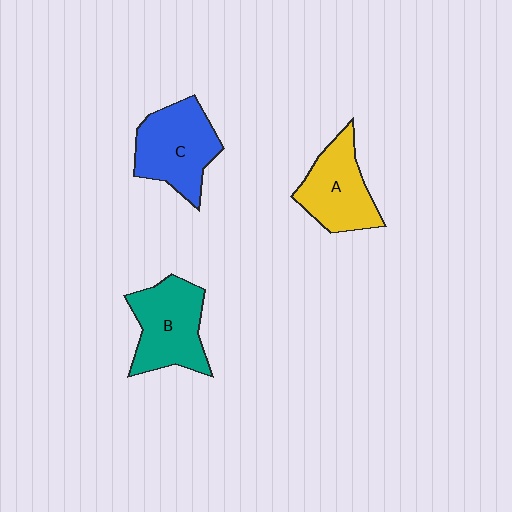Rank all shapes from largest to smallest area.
From largest to smallest: C (blue), B (teal), A (yellow).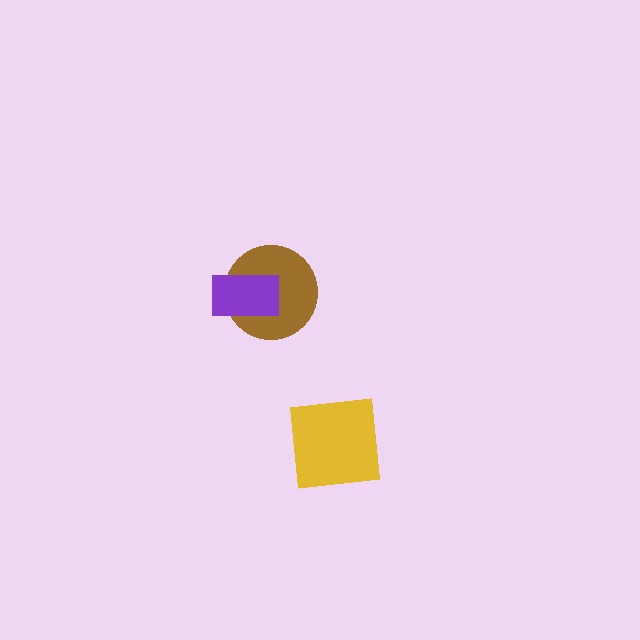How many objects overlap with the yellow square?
0 objects overlap with the yellow square.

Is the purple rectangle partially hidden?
No, no other shape covers it.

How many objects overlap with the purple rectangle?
1 object overlaps with the purple rectangle.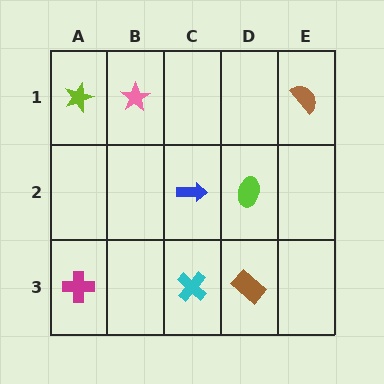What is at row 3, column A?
A magenta cross.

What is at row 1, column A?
A lime star.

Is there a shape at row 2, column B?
No, that cell is empty.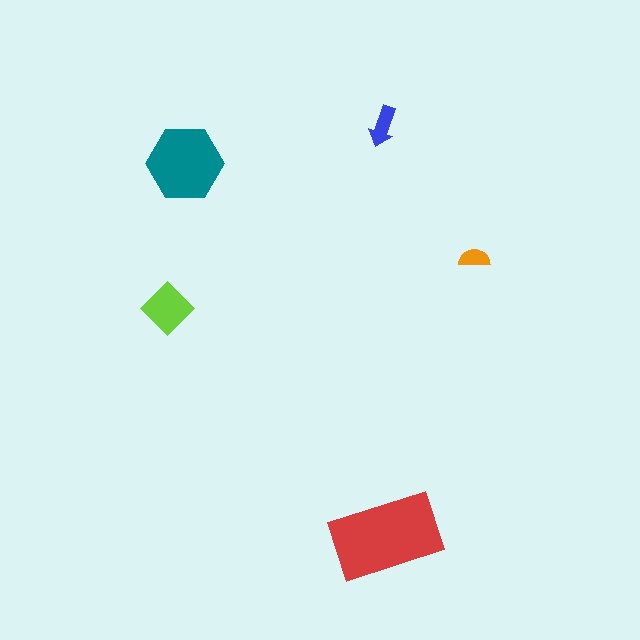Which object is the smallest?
The orange semicircle.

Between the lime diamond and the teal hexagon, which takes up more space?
The teal hexagon.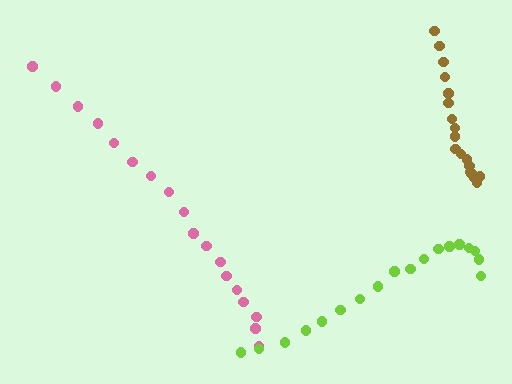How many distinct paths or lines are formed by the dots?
There are 3 distinct paths.